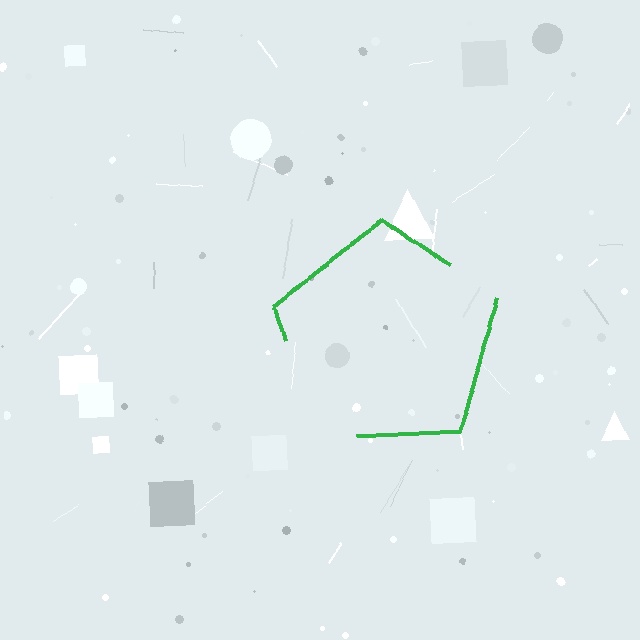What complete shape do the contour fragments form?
The contour fragments form a pentagon.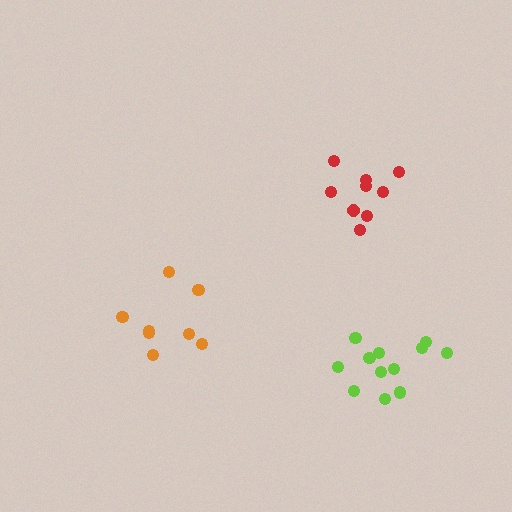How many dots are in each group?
Group 1: 9 dots, Group 2: 12 dots, Group 3: 8 dots (29 total).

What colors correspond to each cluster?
The clusters are colored: red, lime, orange.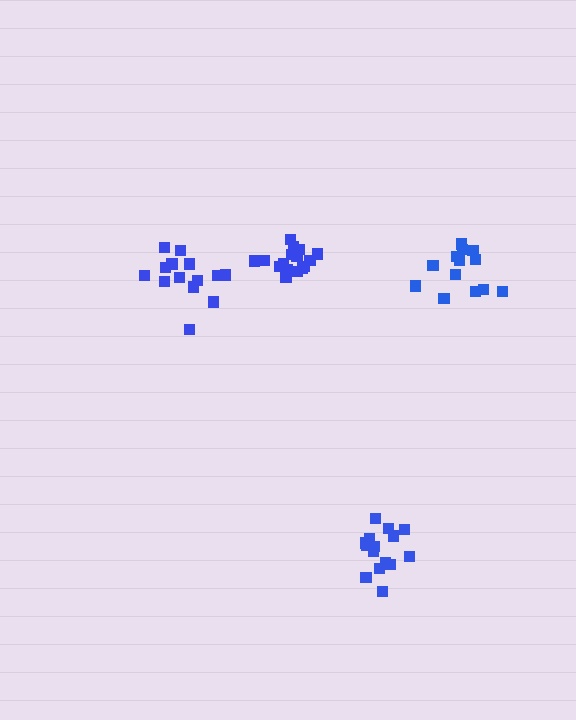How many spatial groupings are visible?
There are 4 spatial groupings.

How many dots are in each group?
Group 1: 16 dots, Group 2: 16 dots, Group 3: 14 dots, Group 4: 13 dots (59 total).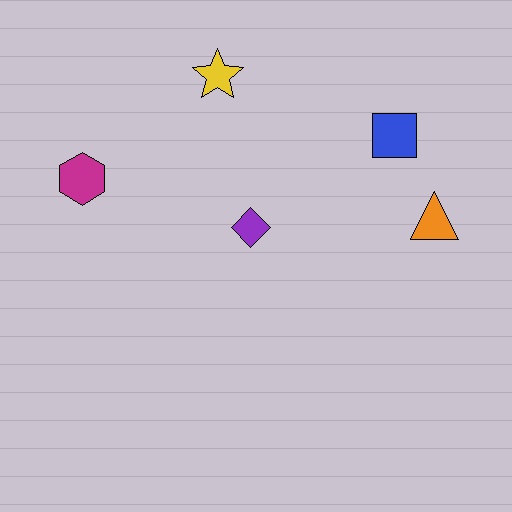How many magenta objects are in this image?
There is 1 magenta object.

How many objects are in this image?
There are 5 objects.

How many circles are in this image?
There are no circles.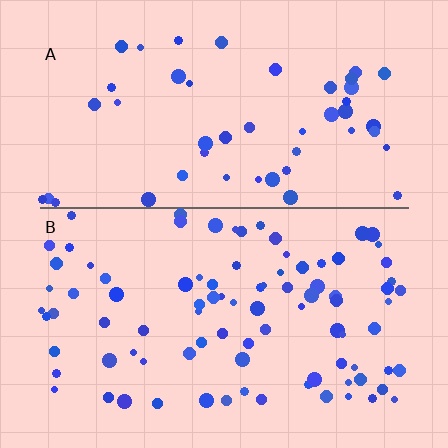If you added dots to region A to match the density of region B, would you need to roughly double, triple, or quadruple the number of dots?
Approximately double.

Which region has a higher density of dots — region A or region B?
B (the bottom).